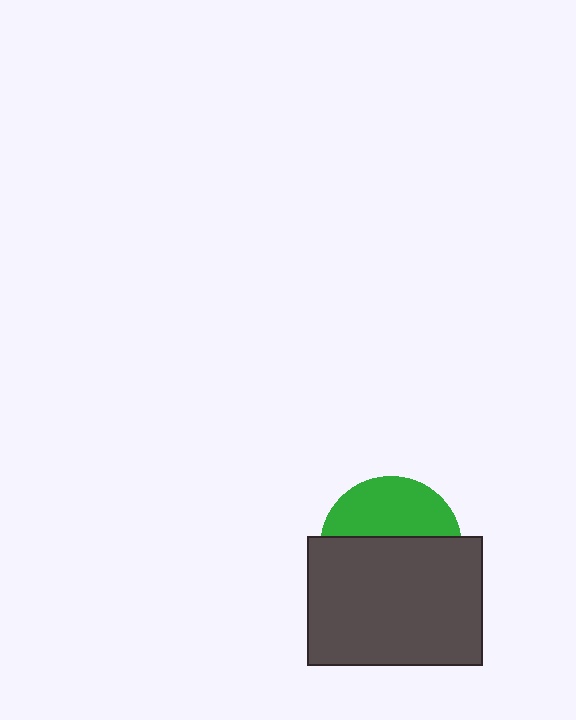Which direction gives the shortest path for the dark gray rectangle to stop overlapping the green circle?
Moving down gives the shortest separation.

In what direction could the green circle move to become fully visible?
The green circle could move up. That would shift it out from behind the dark gray rectangle entirely.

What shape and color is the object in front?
The object in front is a dark gray rectangle.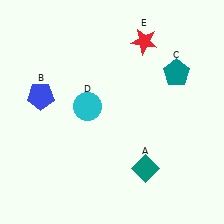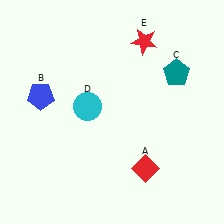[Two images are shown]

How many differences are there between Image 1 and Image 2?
There is 1 difference between the two images.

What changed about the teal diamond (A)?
In Image 1, A is teal. In Image 2, it changed to red.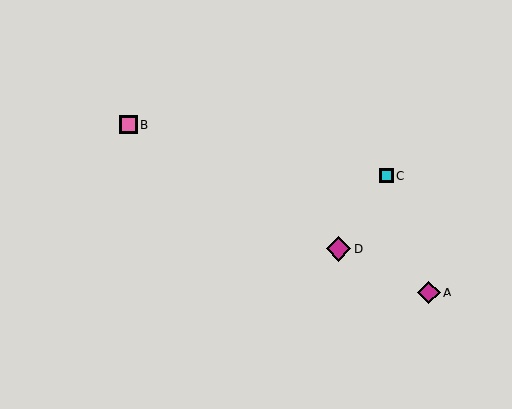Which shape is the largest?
The magenta diamond (labeled D) is the largest.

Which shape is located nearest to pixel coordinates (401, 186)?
The cyan square (labeled C) at (386, 176) is nearest to that location.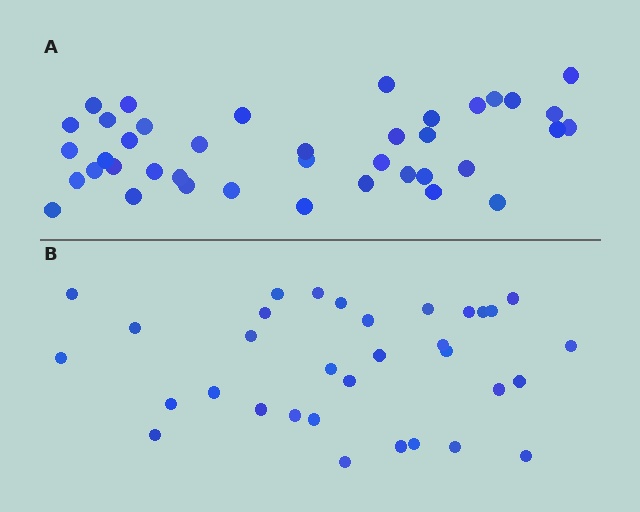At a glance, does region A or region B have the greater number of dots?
Region A (the top region) has more dots.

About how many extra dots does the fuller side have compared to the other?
Region A has roughly 8 or so more dots than region B.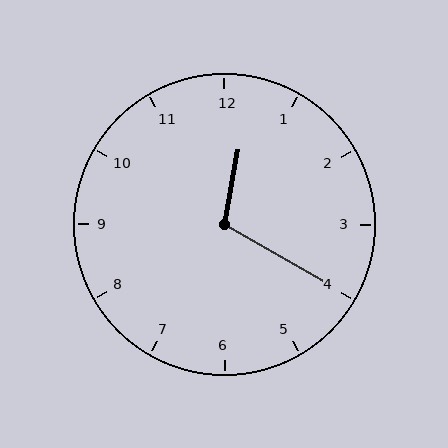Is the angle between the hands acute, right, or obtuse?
It is obtuse.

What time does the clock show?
12:20.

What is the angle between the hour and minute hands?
Approximately 110 degrees.